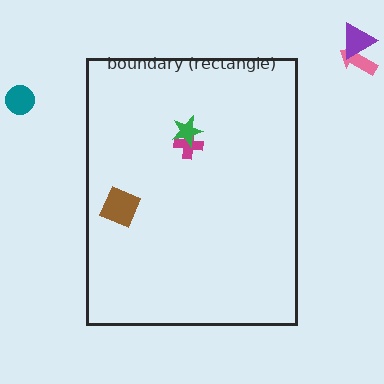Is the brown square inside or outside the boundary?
Inside.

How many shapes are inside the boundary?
3 inside, 3 outside.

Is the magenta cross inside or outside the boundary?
Inside.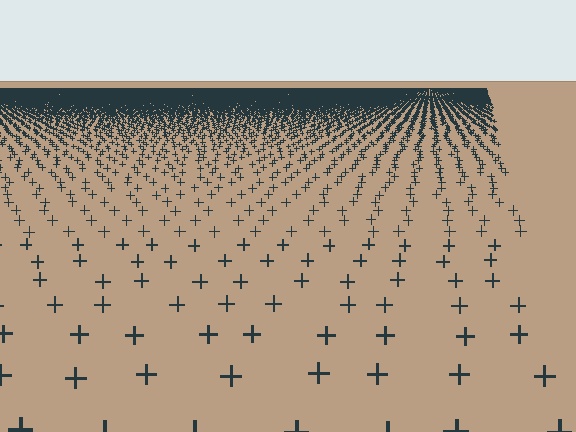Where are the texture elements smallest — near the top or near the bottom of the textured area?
Near the top.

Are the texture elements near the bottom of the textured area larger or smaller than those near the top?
Larger. Near the bottom, elements are closer to the viewer and appear at a bigger on-screen size.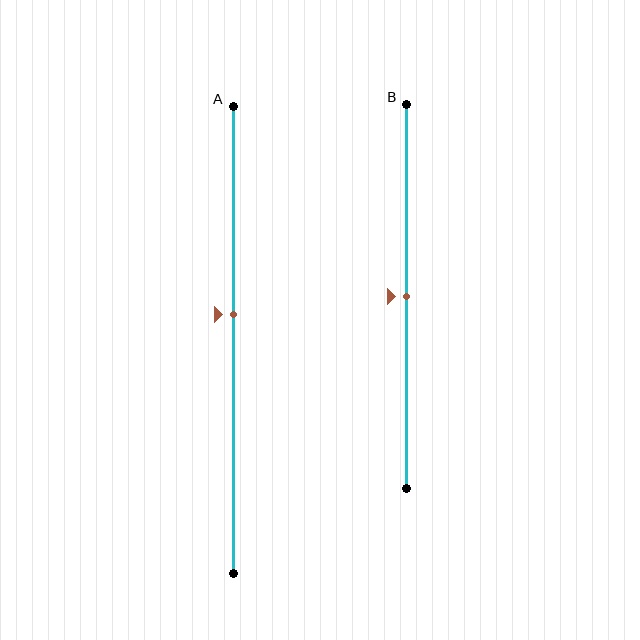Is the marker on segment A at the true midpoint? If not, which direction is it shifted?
No, the marker on segment A is shifted upward by about 5% of the segment length.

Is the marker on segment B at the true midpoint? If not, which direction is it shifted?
Yes, the marker on segment B is at the true midpoint.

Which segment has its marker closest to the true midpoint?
Segment B has its marker closest to the true midpoint.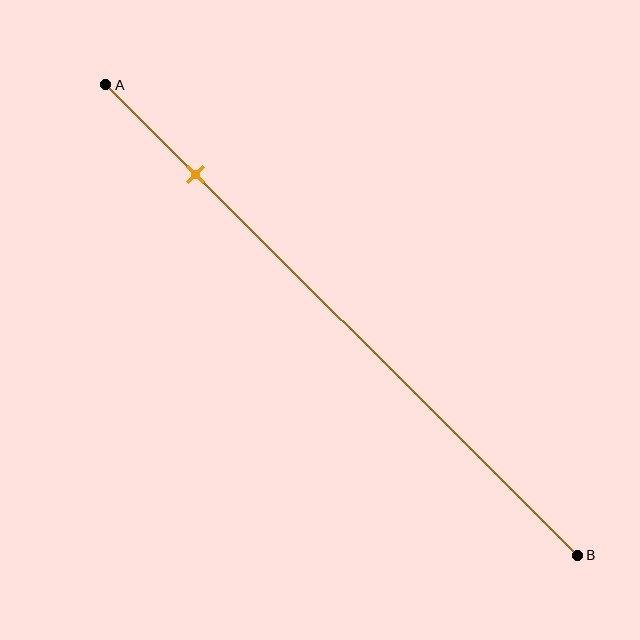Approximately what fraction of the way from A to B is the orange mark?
The orange mark is approximately 20% of the way from A to B.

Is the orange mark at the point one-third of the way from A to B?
No, the mark is at about 20% from A, not at the 33% one-third point.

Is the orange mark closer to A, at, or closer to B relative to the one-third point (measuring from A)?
The orange mark is closer to point A than the one-third point of segment AB.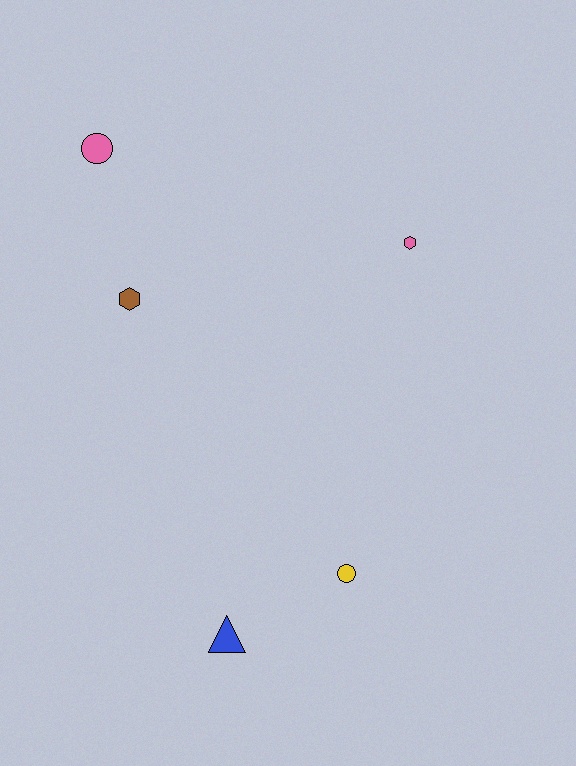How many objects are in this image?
There are 5 objects.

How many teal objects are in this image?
There are no teal objects.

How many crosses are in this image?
There are no crosses.